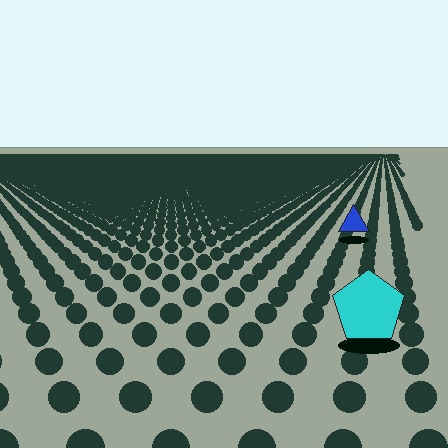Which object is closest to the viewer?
The cyan pentagon is closest. The texture marks near it are larger and more spread out.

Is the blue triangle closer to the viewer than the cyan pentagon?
No. The cyan pentagon is closer — you can tell from the texture gradient: the ground texture is coarser near it.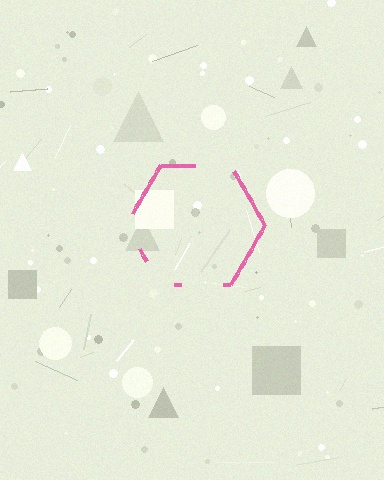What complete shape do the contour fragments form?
The contour fragments form a hexagon.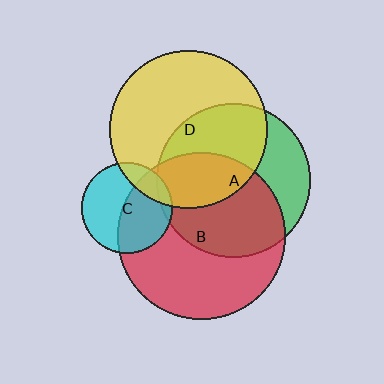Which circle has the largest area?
Circle B (red).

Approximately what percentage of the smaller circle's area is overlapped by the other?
Approximately 55%.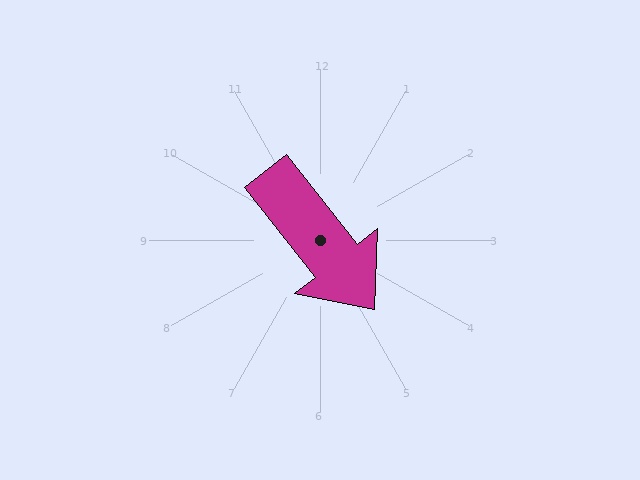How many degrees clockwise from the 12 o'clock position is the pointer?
Approximately 142 degrees.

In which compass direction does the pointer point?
Southeast.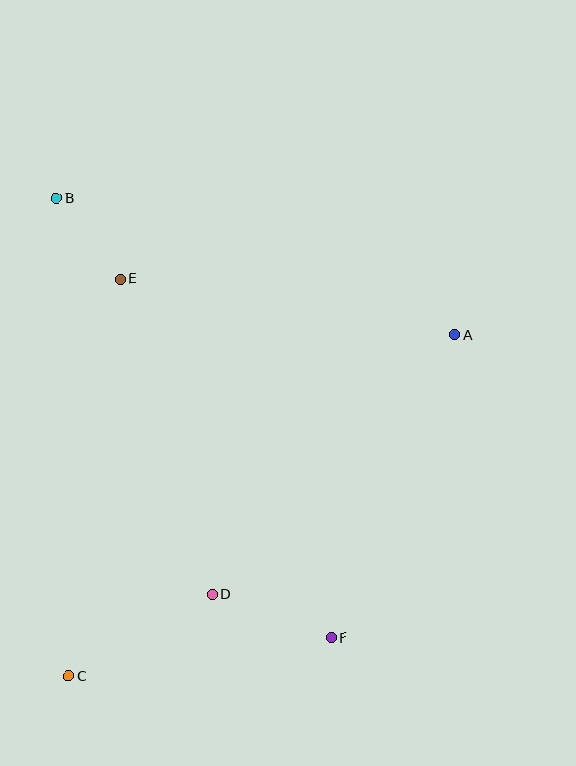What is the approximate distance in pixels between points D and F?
The distance between D and F is approximately 127 pixels.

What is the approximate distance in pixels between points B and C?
The distance between B and C is approximately 478 pixels.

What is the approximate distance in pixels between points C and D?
The distance between C and D is approximately 165 pixels.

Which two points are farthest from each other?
Points B and F are farthest from each other.